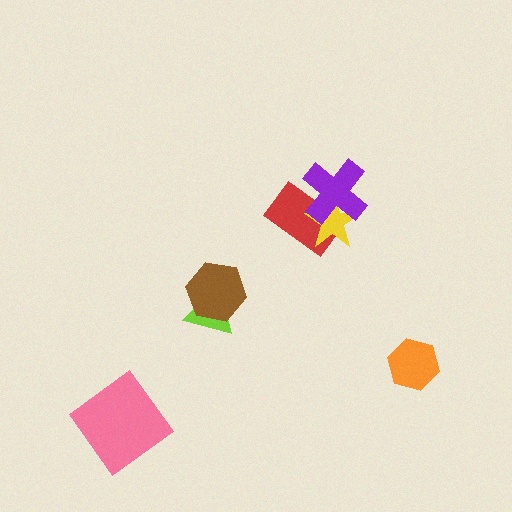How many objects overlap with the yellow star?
2 objects overlap with the yellow star.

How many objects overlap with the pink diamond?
0 objects overlap with the pink diamond.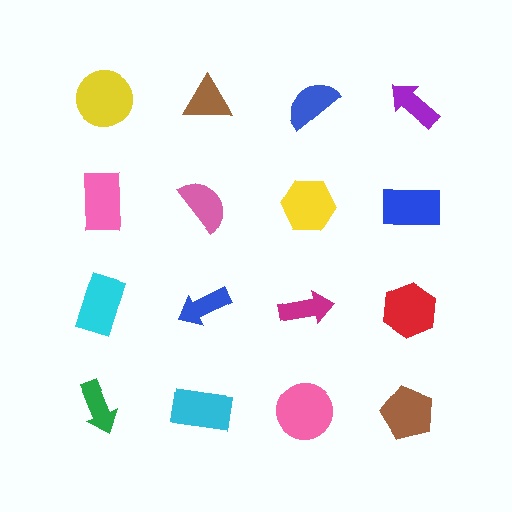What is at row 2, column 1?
A pink rectangle.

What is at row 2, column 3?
A yellow hexagon.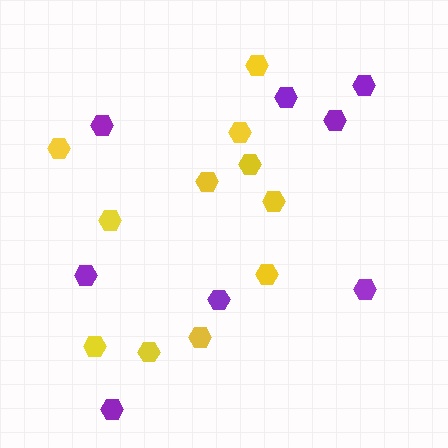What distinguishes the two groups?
There are 2 groups: one group of yellow hexagons (11) and one group of purple hexagons (8).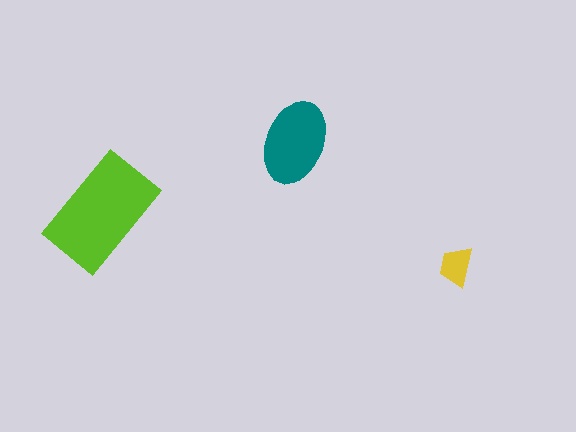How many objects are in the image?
There are 3 objects in the image.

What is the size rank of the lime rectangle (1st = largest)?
1st.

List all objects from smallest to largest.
The yellow trapezoid, the teal ellipse, the lime rectangle.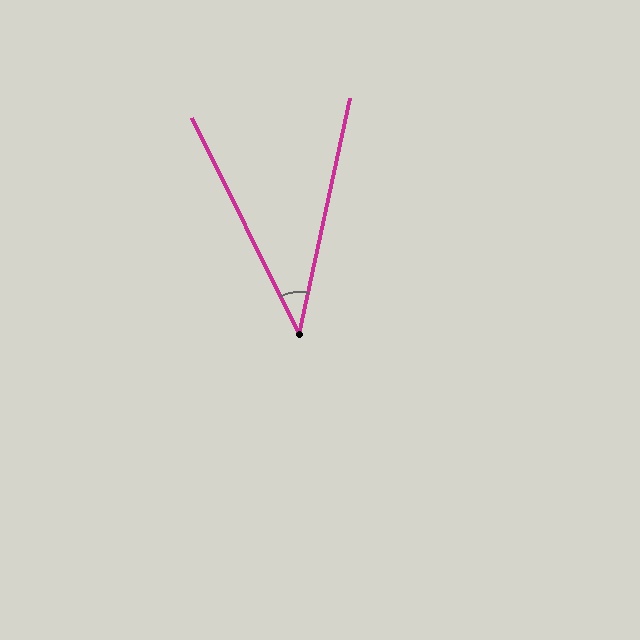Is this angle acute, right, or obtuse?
It is acute.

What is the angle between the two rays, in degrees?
Approximately 38 degrees.